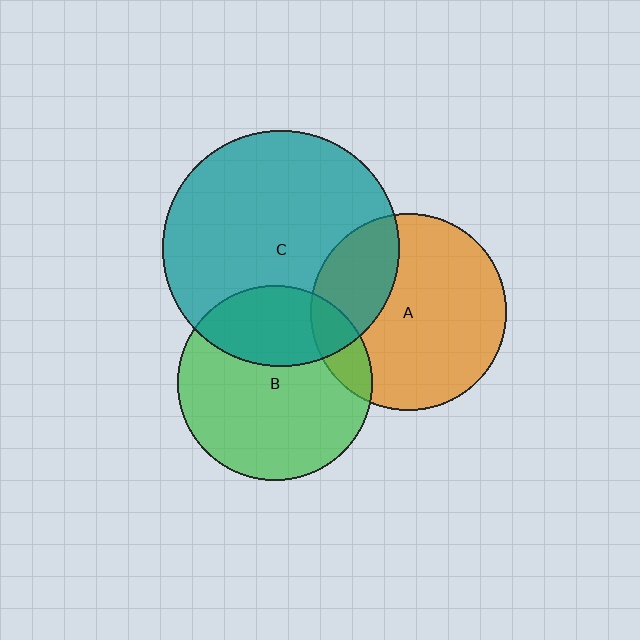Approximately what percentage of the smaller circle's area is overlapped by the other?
Approximately 15%.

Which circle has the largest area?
Circle C (teal).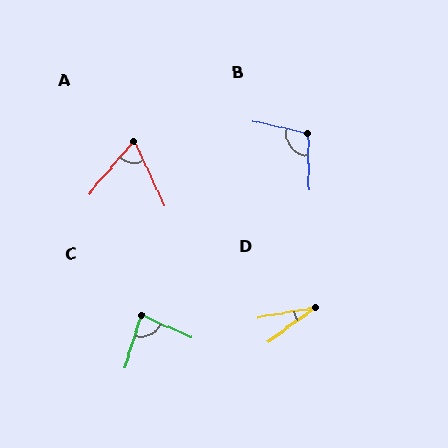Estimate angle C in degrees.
Approximately 83 degrees.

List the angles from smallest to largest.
D (27°), A (65°), C (83°), B (103°).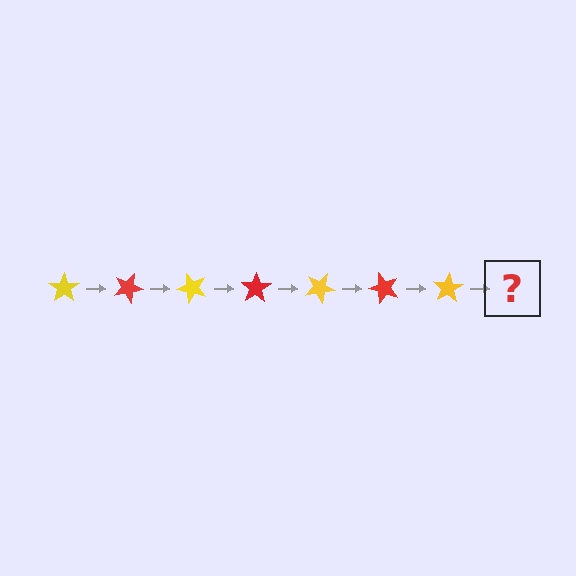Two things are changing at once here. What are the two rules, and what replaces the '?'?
The two rules are that it rotates 25 degrees each step and the color cycles through yellow and red. The '?' should be a red star, rotated 175 degrees from the start.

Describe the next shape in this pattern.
It should be a red star, rotated 175 degrees from the start.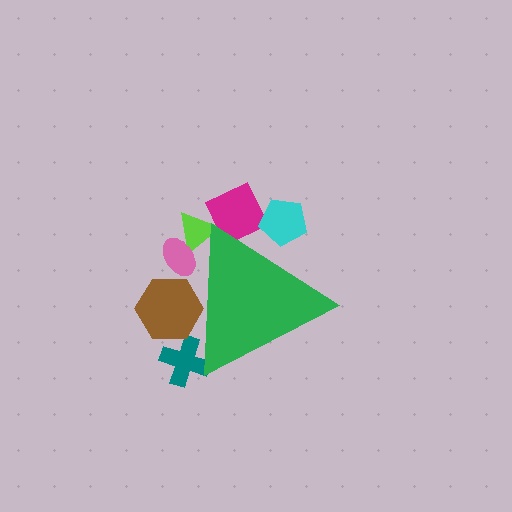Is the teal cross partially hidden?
Yes, the teal cross is partially hidden behind the green triangle.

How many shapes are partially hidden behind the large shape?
6 shapes are partially hidden.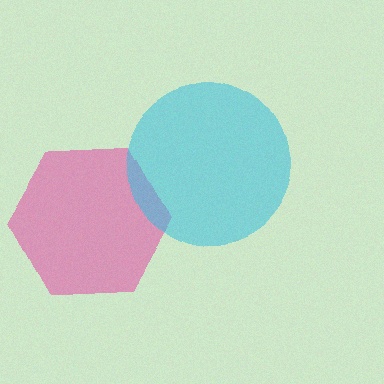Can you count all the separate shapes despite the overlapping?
Yes, there are 2 separate shapes.